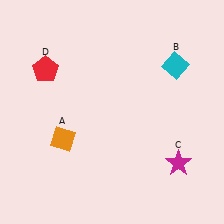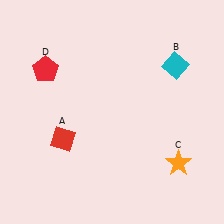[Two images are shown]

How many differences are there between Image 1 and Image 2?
There are 2 differences between the two images.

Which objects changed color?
A changed from orange to red. C changed from magenta to orange.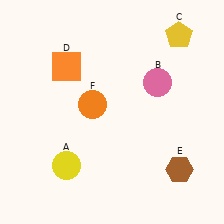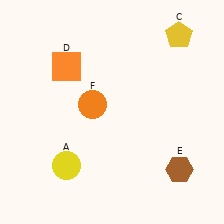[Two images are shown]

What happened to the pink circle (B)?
The pink circle (B) was removed in Image 2. It was in the top-right area of Image 1.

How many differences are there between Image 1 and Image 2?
There is 1 difference between the two images.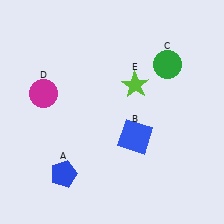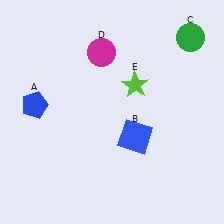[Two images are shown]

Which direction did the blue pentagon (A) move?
The blue pentagon (A) moved up.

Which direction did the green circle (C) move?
The green circle (C) moved up.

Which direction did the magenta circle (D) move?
The magenta circle (D) moved right.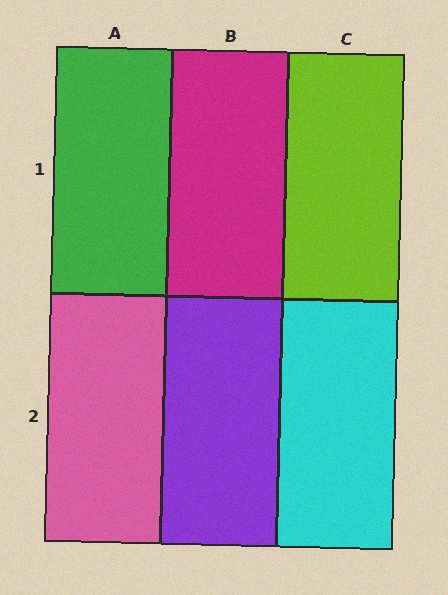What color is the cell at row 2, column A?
Pink.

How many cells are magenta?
1 cell is magenta.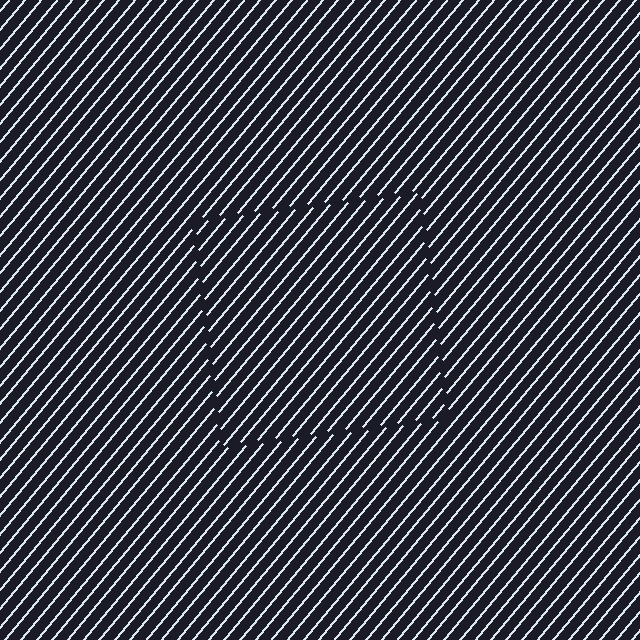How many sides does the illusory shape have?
4 sides — the line-ends trace a square.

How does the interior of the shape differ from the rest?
The interior of the shape contains the same grating, shifted by half a period — the contour is defined by the phase discontinuity where line-ends from the inner and outer gratings abut.